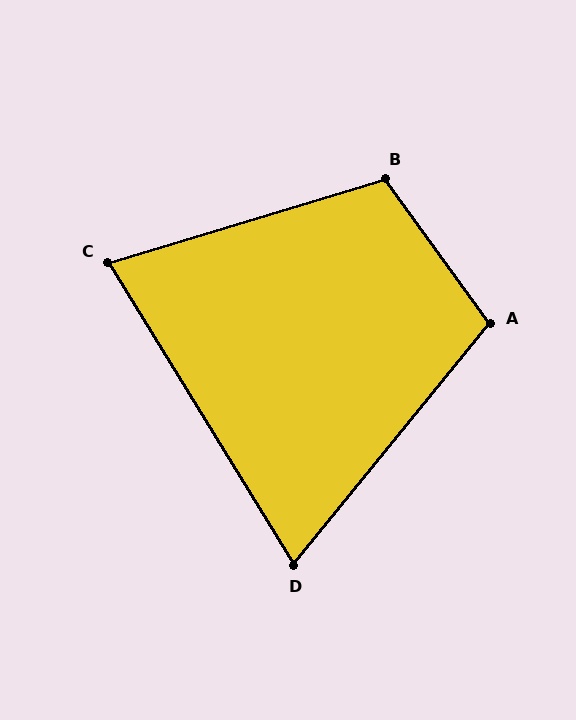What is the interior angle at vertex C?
Approximately 75 degrees (acute).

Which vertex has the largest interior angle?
B, at approximately 109 degrees.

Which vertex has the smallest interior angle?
D, at approximately 71 degrees.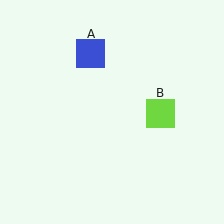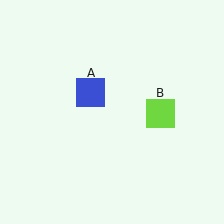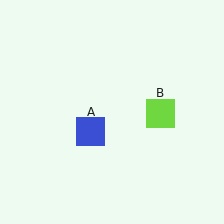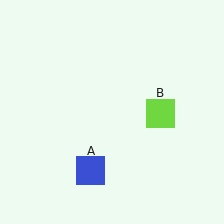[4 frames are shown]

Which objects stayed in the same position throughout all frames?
Lime square (object B) remained stationary.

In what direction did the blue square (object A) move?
The blue square (object A) moved down.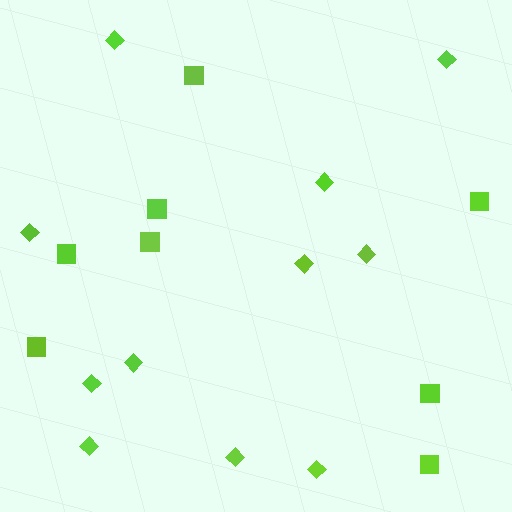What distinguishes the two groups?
There are 2 groups: one group of squares (8) and one group of diamonds (11).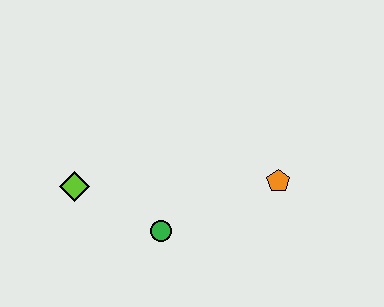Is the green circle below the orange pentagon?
Yes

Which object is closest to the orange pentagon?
The green circle is closest to the orange pentagon.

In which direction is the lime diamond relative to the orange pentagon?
The lime diamond is to the left of the orange pentagon.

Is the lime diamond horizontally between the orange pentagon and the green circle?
No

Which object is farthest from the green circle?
The orange pentagon is farthest from the green circle.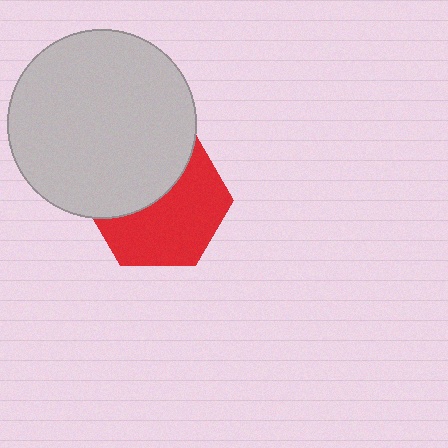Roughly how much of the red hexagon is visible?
About half of it is visible (roughly 57%).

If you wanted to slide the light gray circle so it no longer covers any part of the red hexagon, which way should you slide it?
Slide it up — that is the most direct way to separate the two shapes.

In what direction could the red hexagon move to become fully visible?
The red hexagon could move down. That would shift it out from behind the light gray circle entirely.